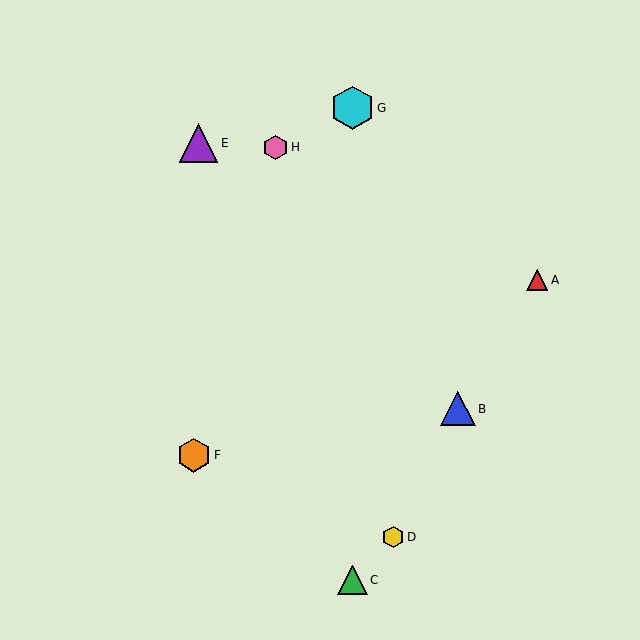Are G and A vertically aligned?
No, G is at x≈353 and A is at x≈537.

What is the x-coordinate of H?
Object H is at x≈276.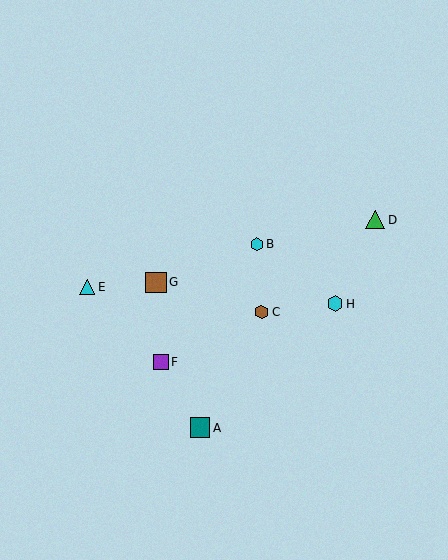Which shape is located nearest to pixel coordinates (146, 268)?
The brown square (labeled G) at (156, 282) is nearest to that location.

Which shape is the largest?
The brown square (labeled G) is the largest.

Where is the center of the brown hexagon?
The center of the brown hexagon is at (262, 312).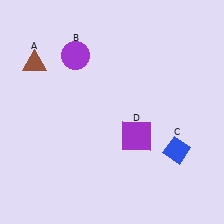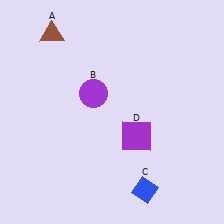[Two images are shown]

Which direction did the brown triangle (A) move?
The brown triangle (A) moved up.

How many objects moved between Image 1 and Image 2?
3 objects moved between the two images.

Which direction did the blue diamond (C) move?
The blue diamond (C) moved down.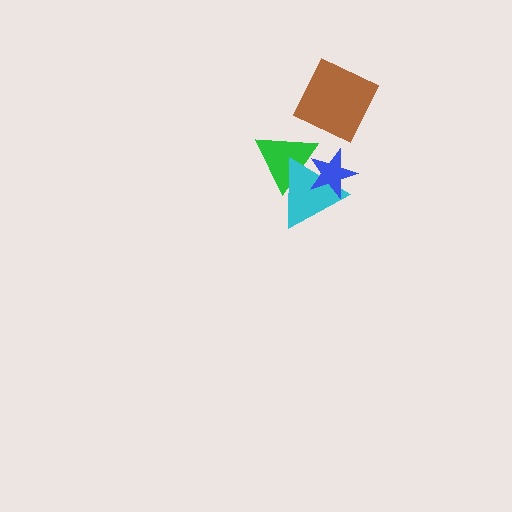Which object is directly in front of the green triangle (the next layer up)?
The cyan triangle is directly in front of the green triangle.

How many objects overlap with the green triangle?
2 objects overlap with the green triangle.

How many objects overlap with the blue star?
2 objects overlap with the blue star.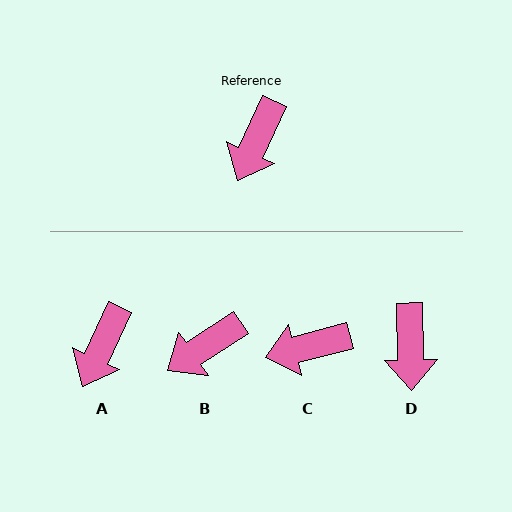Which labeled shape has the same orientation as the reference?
A.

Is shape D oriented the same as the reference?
No, it is off by about 26 degrees.